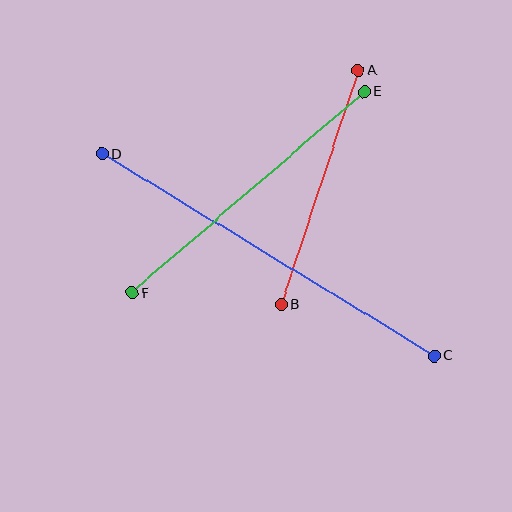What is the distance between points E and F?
The distance is approximately 307 pixels.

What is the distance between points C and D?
The distance is approximately 389 pixels.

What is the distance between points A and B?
The distance is approximately 247 pixels.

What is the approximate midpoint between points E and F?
The midpoint is at approximately (248, 192) pixels.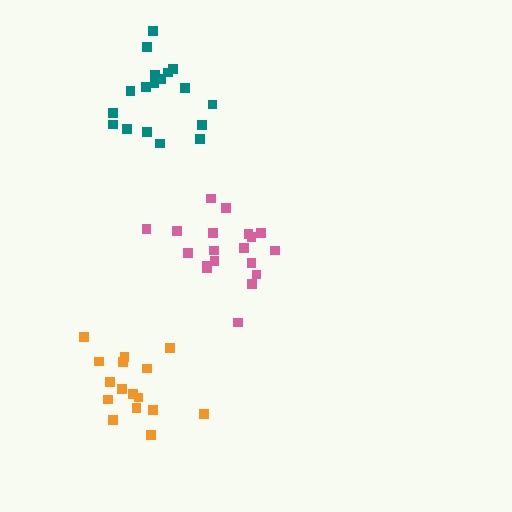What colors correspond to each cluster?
The clusters are colored: teal, pink, orange.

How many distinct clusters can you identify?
There are 3 distinct clusters.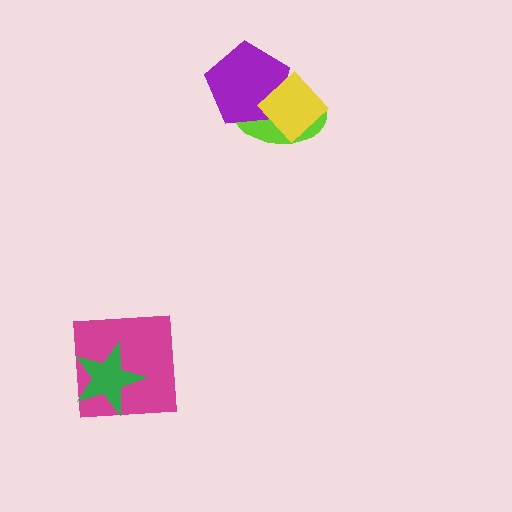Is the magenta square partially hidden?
Yes, it is partially covered by another shape.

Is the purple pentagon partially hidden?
Yes, it is partially covered by another shape.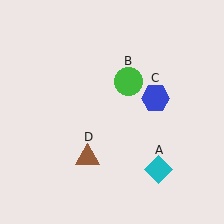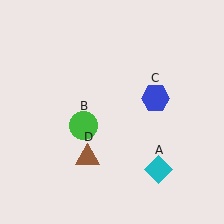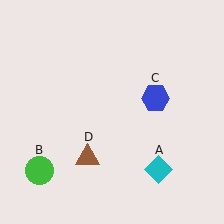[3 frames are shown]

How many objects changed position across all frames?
1 object changed position: green circle (object B).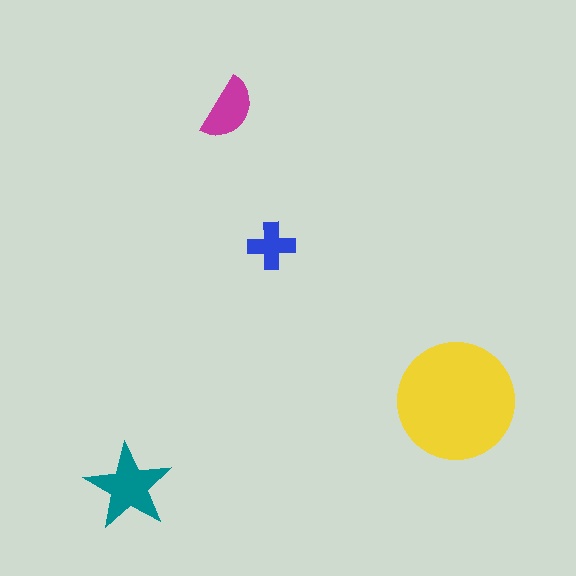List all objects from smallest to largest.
The blue cross, the magenta semicircle, the teal star, the yellow circle.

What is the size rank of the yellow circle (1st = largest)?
1st.